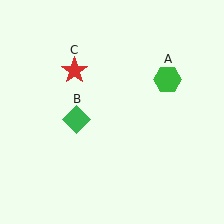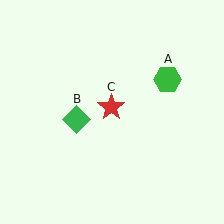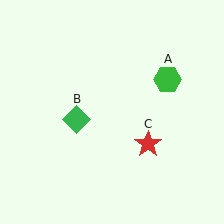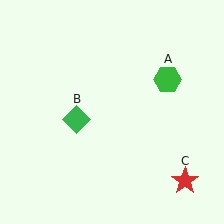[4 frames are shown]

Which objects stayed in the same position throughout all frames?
Green hexagon (object A) and green diamond (object B) remained stationary.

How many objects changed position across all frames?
1 object changed position: red star (object C).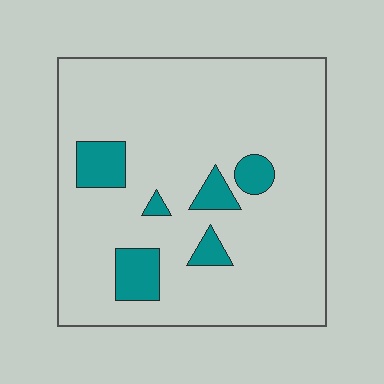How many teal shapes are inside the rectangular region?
6.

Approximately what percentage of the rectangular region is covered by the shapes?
Approximately 10%.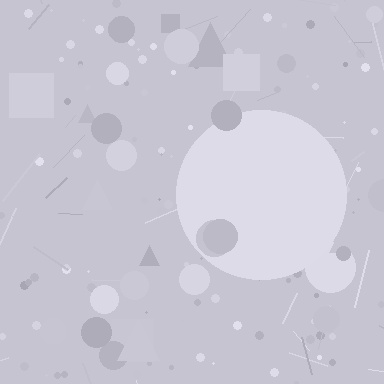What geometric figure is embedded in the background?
A circle is embedded in the background.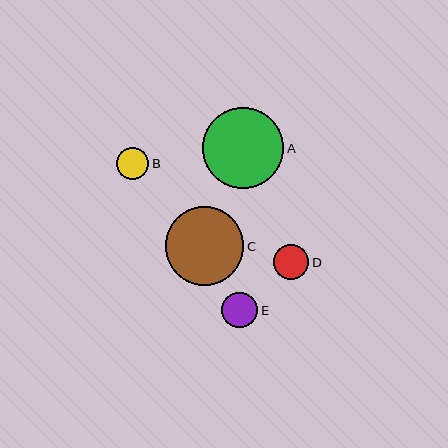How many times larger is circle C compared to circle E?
Circle C is approximately 2.2 times the size of circle E.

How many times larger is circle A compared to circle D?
Circle A is approximately 2.3 times the size of circle D.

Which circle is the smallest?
Circle B is the smallest with a size of approximately 32 pixels.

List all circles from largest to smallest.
From largest to smallest: A, C, E, D, B.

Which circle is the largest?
Circle A is the largest with a size of approximately 82 pixels.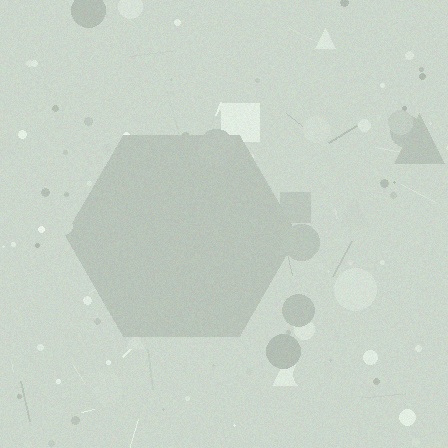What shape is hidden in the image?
A hexagon is hidden in the image.